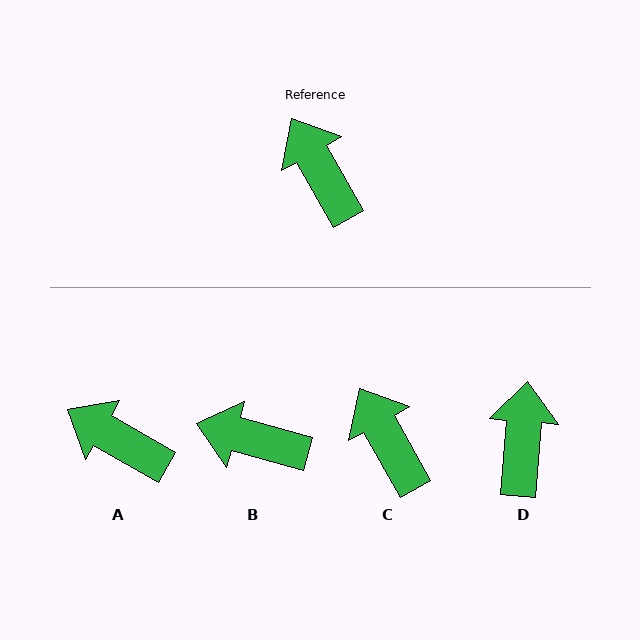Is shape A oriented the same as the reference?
No, it is off by about 30 degrees.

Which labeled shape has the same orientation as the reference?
C.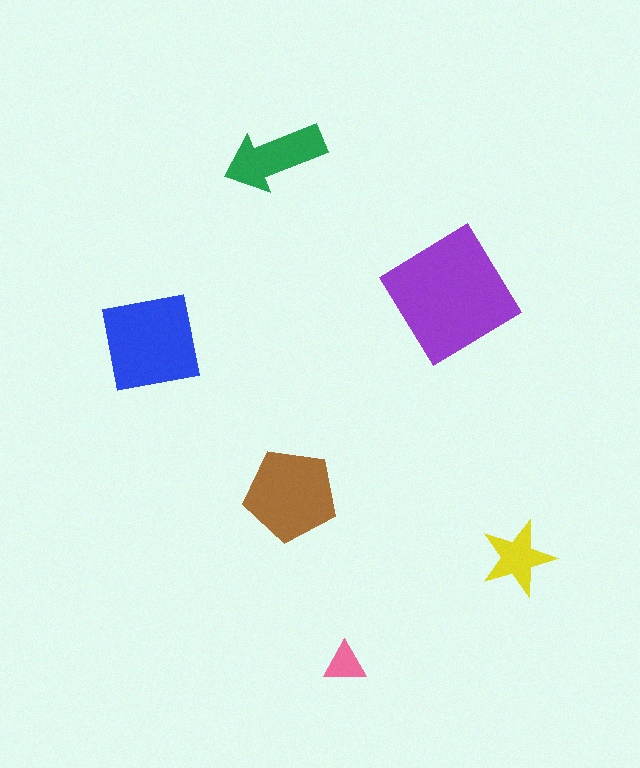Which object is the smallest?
The pink triangle.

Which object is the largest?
The purple diamond.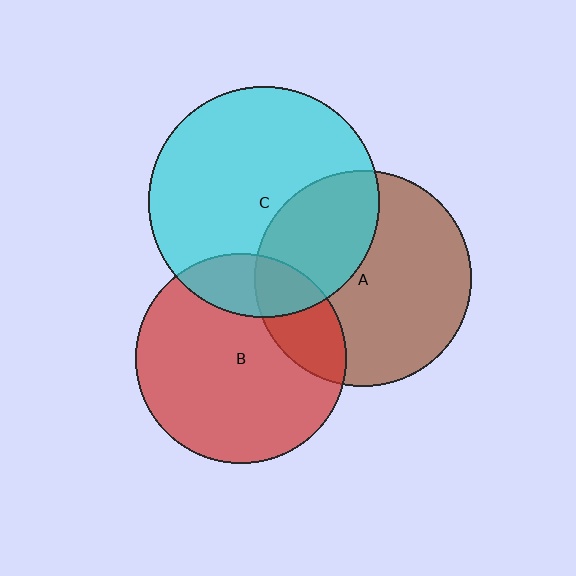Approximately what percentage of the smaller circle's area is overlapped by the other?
Approximately 20%.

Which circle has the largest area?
Circle C (cyan).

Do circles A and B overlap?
Yes.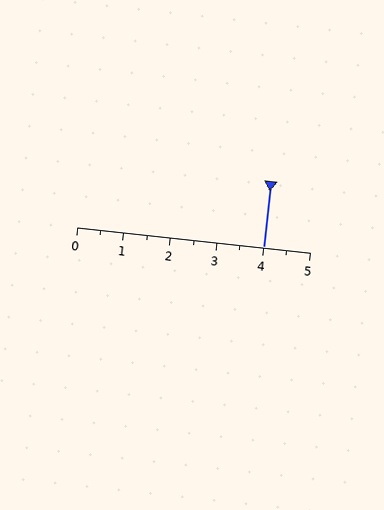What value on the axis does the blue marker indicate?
The marker indicates approximately 4.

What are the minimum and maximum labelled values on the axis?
The axis runs from 0 to 5.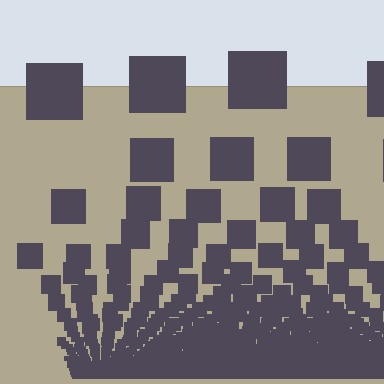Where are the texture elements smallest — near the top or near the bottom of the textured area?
Near the bottom.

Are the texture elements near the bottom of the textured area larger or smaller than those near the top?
Smaller. The gradient is inverted — elements near the bottom are smaller and denser.